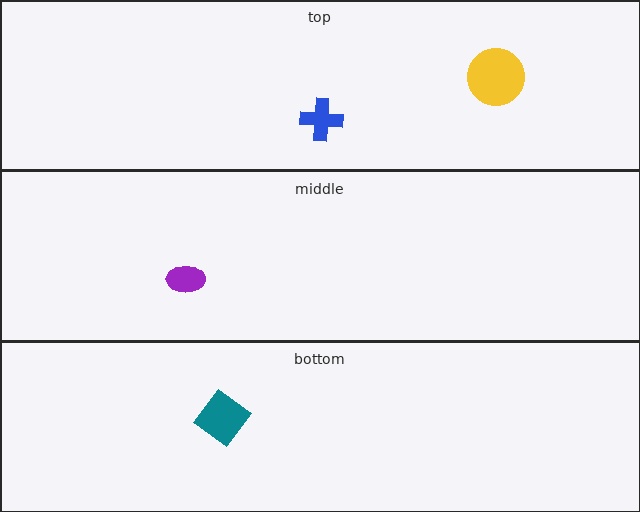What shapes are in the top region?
The yellow circle, the blue cross.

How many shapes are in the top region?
2.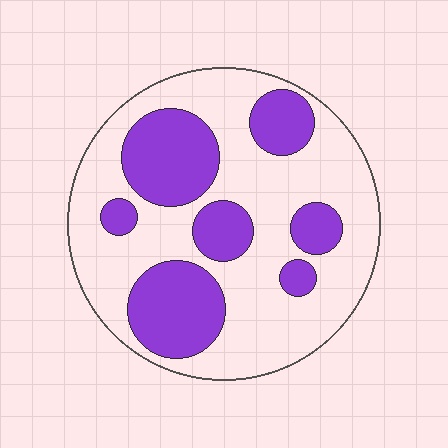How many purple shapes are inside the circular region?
7.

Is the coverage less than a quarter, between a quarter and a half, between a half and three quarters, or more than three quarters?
Between a quarter and a half.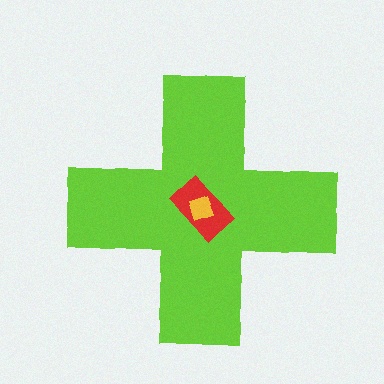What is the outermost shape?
The lime cross.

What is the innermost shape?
The yellow diamond.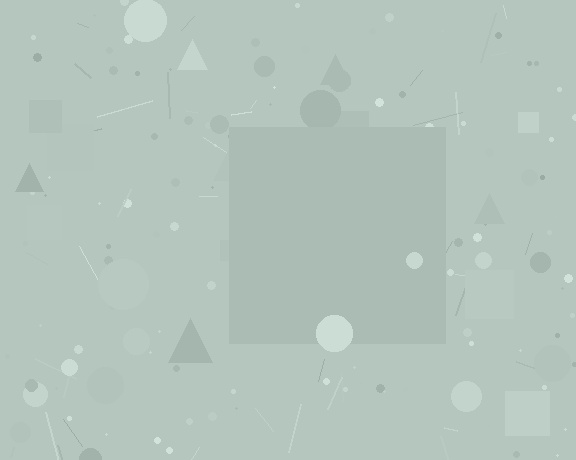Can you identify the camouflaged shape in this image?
The camouflaged shape is a square.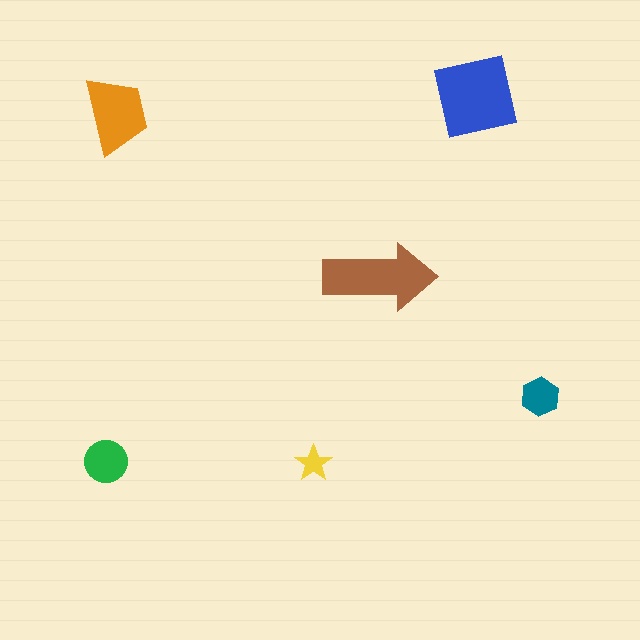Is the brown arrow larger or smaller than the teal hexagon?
Larger.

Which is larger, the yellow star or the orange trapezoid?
The orange trapezoid.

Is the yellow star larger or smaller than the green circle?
Smaller.